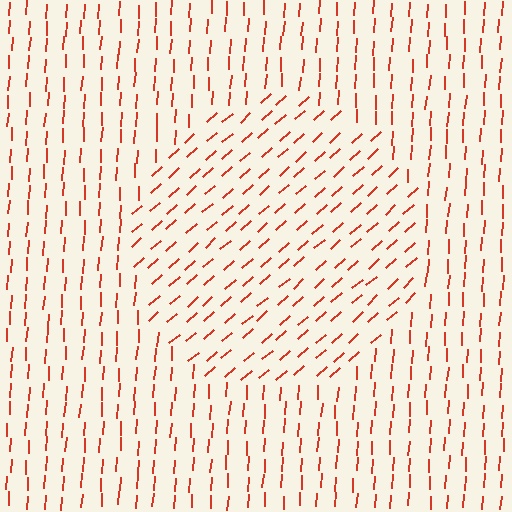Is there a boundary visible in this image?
Yes, there is a texture boundary formed by a change in line orientation.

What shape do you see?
I see a circle.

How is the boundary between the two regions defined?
The boundary is defined purely by a change in line orientation (approximately 45 degrees difference). All lines are the same color and thickness.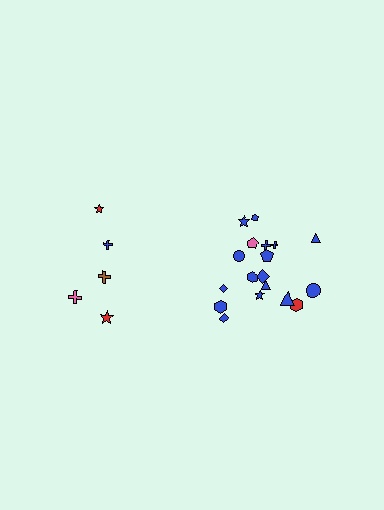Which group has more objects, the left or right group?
The right group.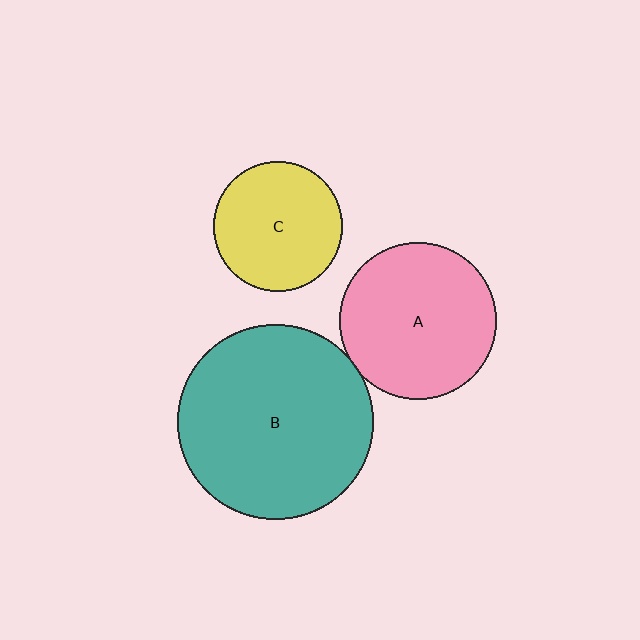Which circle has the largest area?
Circle B (teal).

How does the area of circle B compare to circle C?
Approximately 2.3 times.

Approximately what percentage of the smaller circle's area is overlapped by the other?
Approximately 5%.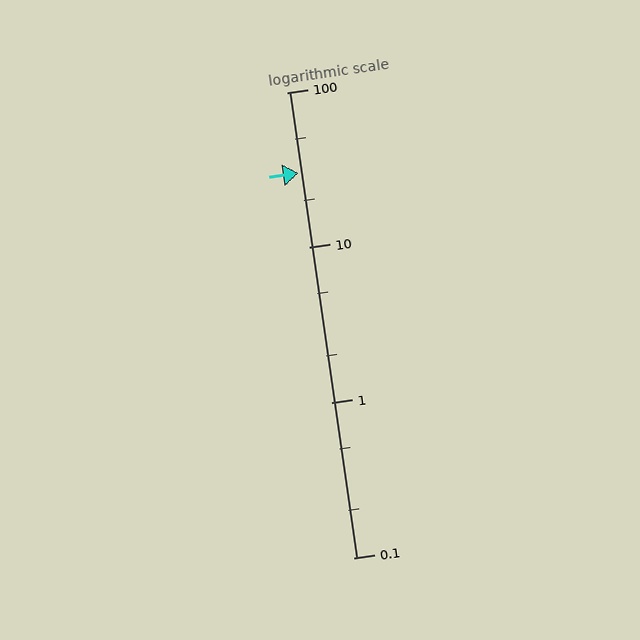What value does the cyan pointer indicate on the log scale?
The pointer indicates approximately 30.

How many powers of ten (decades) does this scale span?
The scale spans 3 decades, from 0.1 to 100.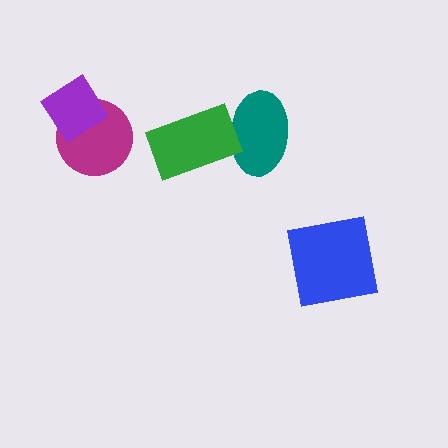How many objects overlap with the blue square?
0 objects overlap with the blue square.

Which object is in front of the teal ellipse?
The green rectangle is in front of the teal ellipse.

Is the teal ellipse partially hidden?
Yes, it is partially covered by another shape.